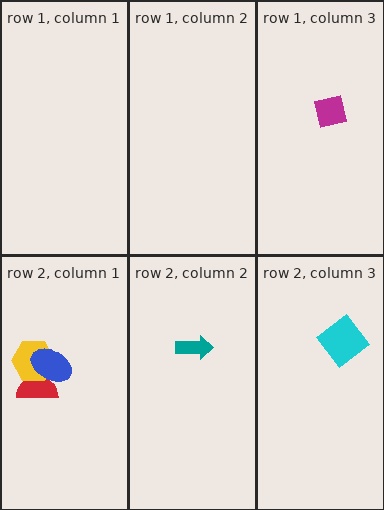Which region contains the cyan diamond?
The row 2, column 3 region.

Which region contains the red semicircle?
The row 2, column 1 region.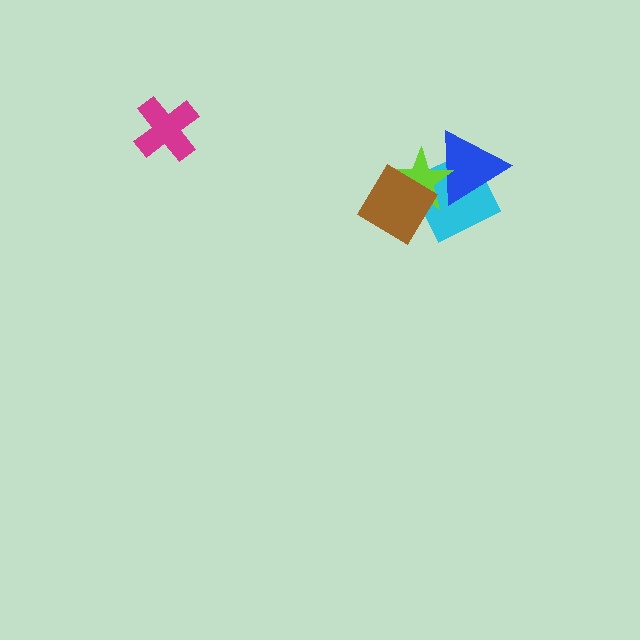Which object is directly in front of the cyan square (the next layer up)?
The blue triangle is directly in front of the cyan square.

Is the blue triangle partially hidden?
Yes, it is partially covered by another shape.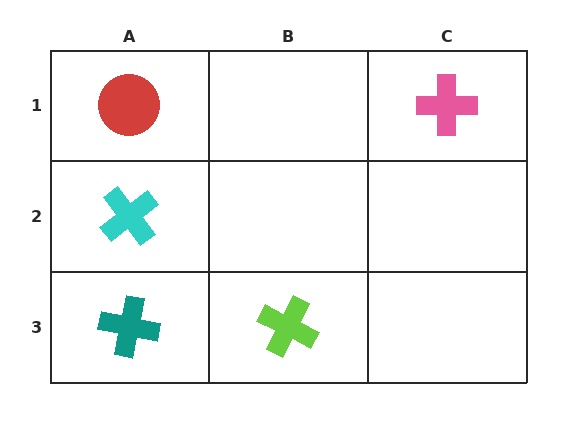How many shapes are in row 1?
2 shapes.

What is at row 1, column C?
A pink cross.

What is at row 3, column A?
A teal cross.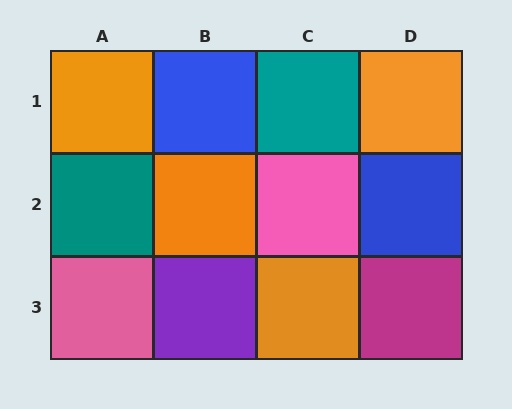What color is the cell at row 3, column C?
Orange.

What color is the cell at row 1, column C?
Teal.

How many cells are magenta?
1 cell is magenta.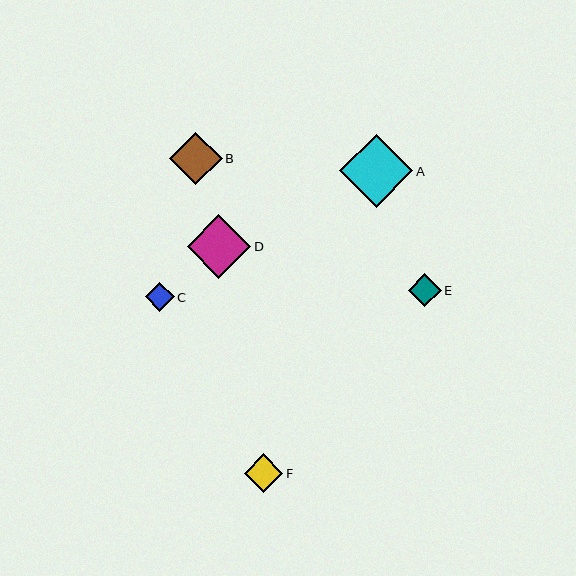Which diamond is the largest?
Diamond A is the largest with a size of approximately 73 pixels.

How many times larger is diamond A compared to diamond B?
Diamond A is approximately 1.4 times the size of diamond B.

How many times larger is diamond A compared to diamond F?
Diamond A is approximately 1.9 times the size of diamond F.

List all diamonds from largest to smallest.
From largest to smallest: A, D, B, F, E, C.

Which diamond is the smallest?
Diamond C is the smallest with a size of approximately 29 pixels.